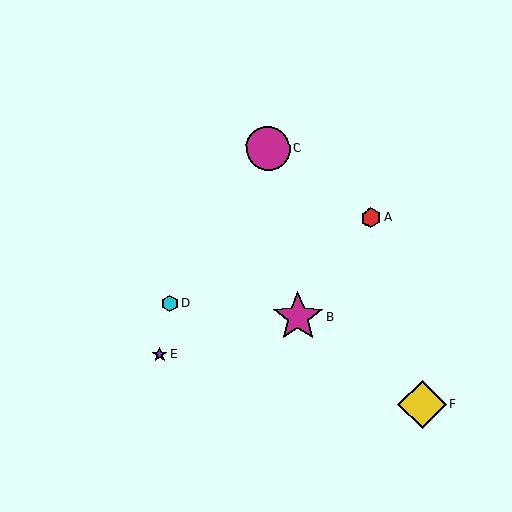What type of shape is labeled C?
Shape C is a magenta circle.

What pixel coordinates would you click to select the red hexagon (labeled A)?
Click at (371, 218) to select the red hexagon A.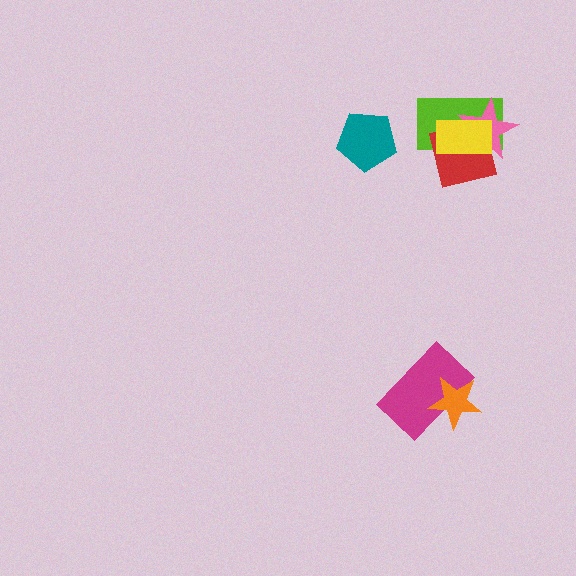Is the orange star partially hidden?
No, no other shape covers it.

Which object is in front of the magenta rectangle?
The orange star is in front of the magenta rectangle.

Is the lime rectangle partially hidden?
Yes, it is partially covered by another shape.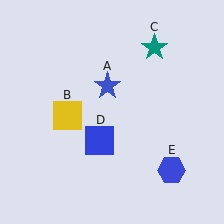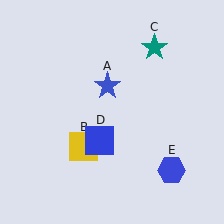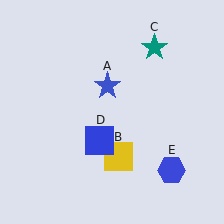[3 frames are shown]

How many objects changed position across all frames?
1 object changed position: yellow square (object B).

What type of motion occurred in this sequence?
The yellow square (object B) rotated counterclockwise around the center of the scene.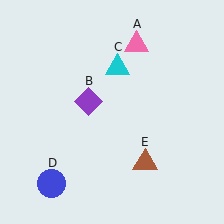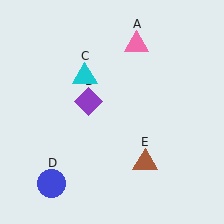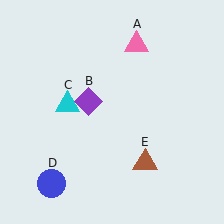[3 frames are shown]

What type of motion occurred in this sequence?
The cyan triangle (object C) rotated counterclockwise around the center of the scene.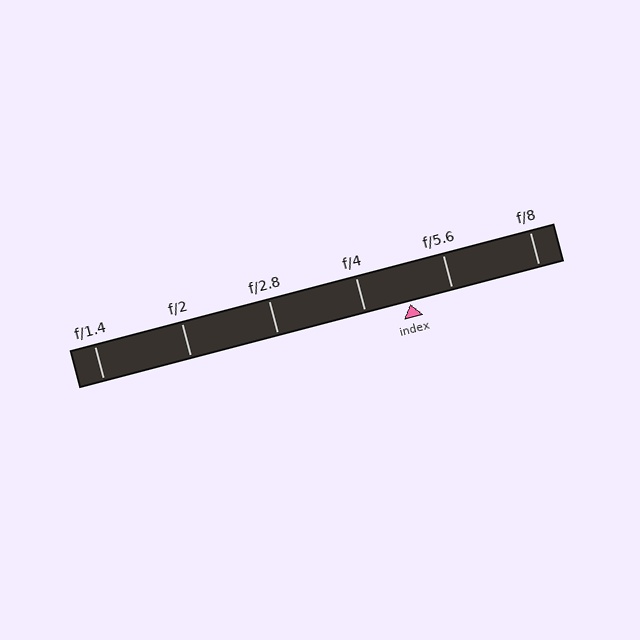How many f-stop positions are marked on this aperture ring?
There are 6 f-stop positions marked.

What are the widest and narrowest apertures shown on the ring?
The widest aperture shown is f/1.4 and the narrowest is f/8.